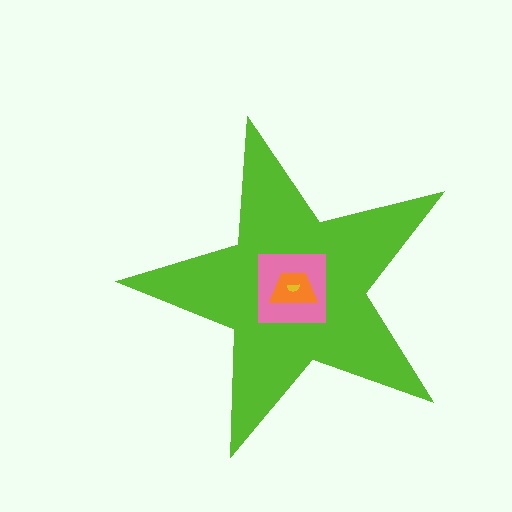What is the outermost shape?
The lime star.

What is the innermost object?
The yellow semicircle.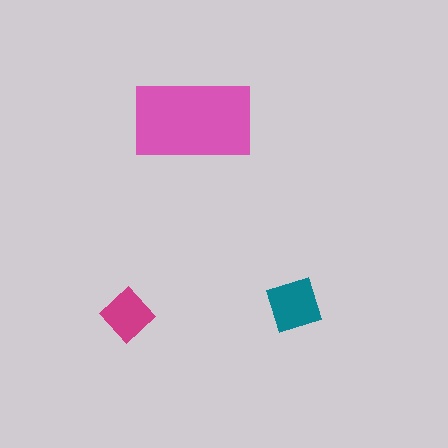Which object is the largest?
The pink rectangle.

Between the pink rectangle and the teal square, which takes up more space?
The pink rectangle.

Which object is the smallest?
The magenta diamond.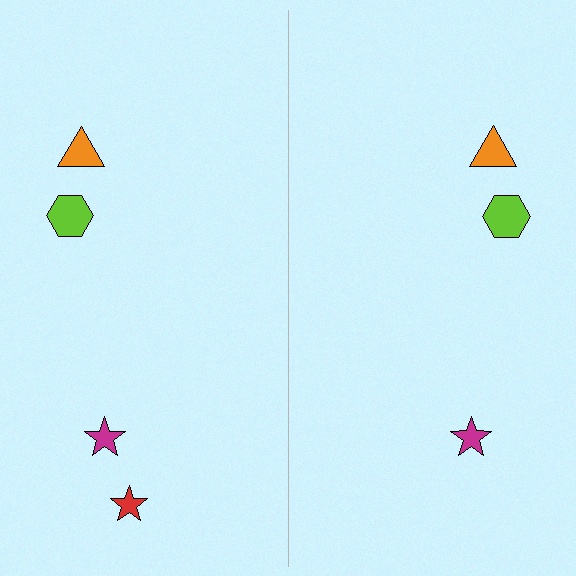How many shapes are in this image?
There are 7 shapes in this image.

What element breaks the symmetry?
A red star is missing from the right side.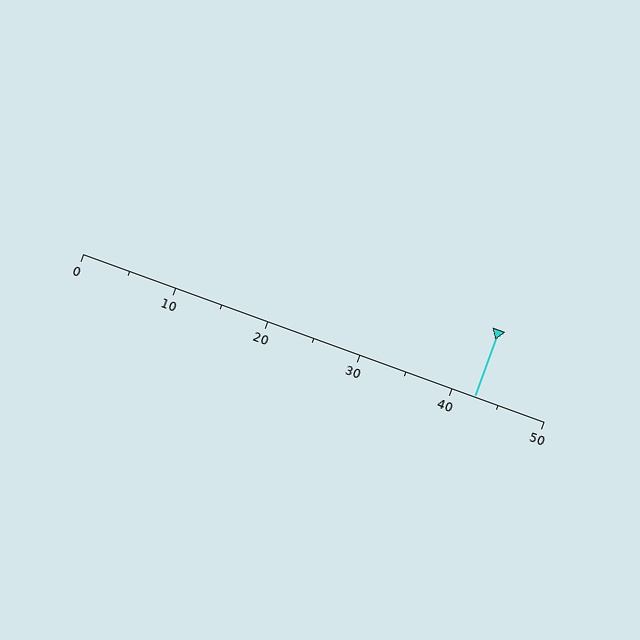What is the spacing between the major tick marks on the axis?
The major ticks are spaced 10 apart.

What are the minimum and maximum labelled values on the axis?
The axis runs from 0 to 50.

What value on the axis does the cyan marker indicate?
The marker indicates approximately 42.5.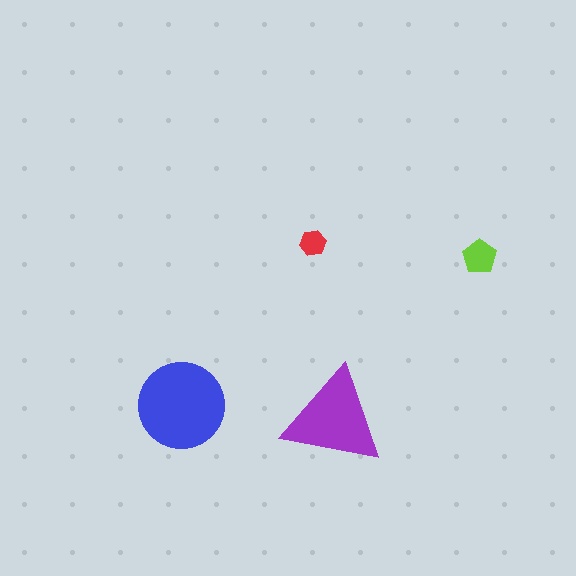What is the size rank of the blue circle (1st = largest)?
1st.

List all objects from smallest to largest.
The red hexagon, the lime pentagon, the purple triangle, the blue circle.